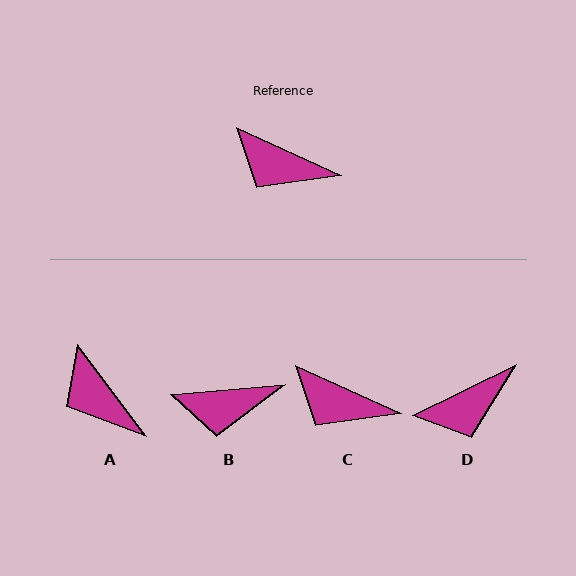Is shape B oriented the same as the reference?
No, it is off by about 29 degrees.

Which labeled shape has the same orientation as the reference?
C.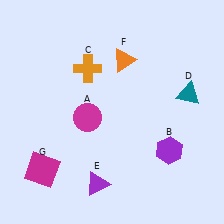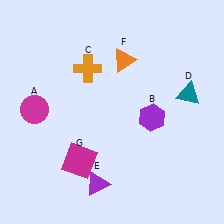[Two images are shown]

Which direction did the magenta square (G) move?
The magenta square (G) moved right.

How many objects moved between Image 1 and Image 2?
3 objects moved between the two images.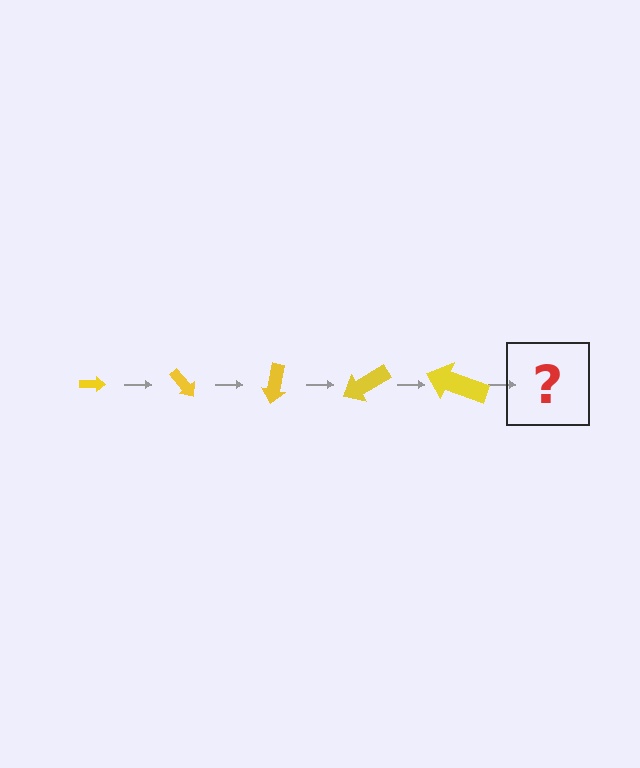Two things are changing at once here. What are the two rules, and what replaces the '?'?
The two rules are that the arrow grows larger each step and it rotates 50 degrees each step. The '?' should be an arrow, larger than the previous one and rotated 250 degrees from the start.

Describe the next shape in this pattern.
It should be an arrow, larger than the previous one and rotated 250 degrees from the start.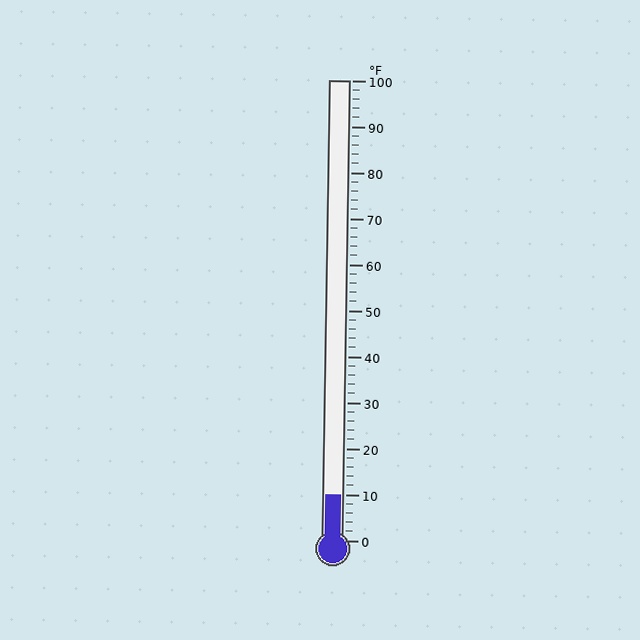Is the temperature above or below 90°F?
The temperature is below 90°F.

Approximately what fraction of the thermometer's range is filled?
The thermometer is filled to approximately 10% of its range.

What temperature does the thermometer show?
The thermometer shows approximately 10°F.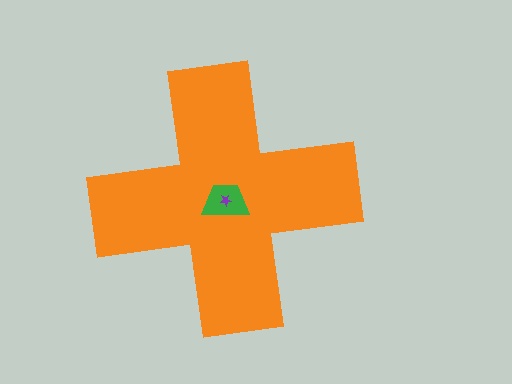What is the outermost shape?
The orange cross.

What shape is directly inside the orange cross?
The green trapezoid.